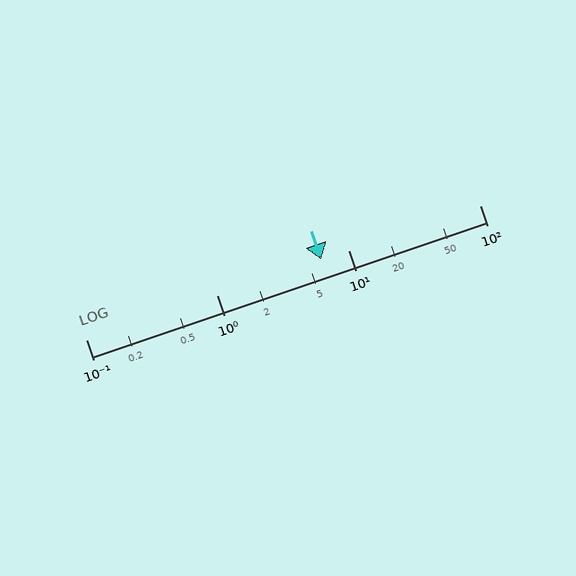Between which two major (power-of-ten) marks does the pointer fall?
The pointer is between 1 and 10.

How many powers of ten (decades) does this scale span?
The scale spans 3 decades, from 0.1 to 100.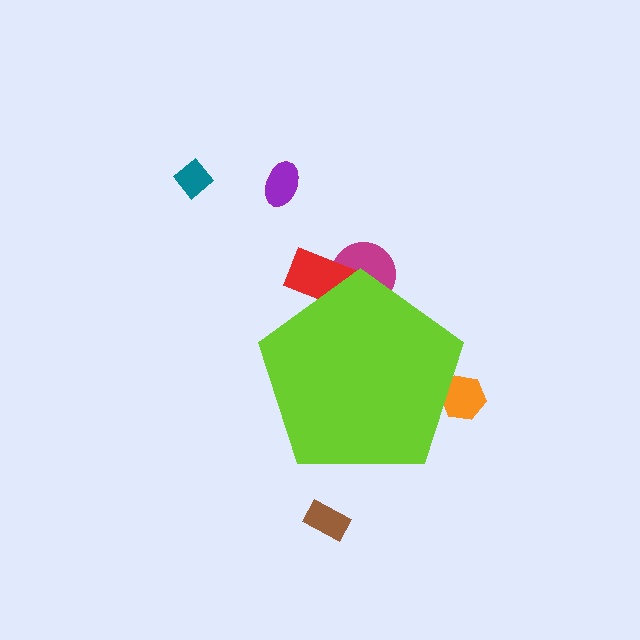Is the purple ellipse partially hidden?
No, the purple ellipse is fully visible.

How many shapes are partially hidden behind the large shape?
3 shapes are partially hidden.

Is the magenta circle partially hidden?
Yes, the magenta circle is partially hidden behind the lime pentagon.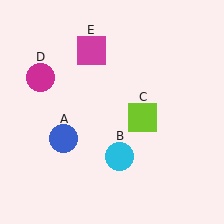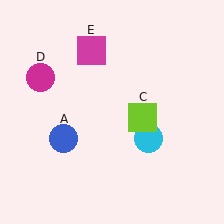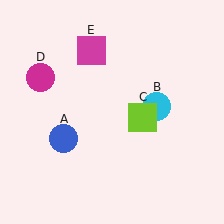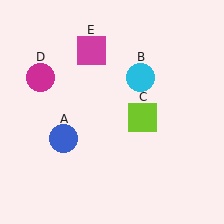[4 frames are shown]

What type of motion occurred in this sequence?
The cyan circle (object B) rotated counterclockwise around the center of the scene.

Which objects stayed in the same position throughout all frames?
Blue circle (object A) and lime square (object C) and magenta circle (object D) and magenta square (object E) remained stationary.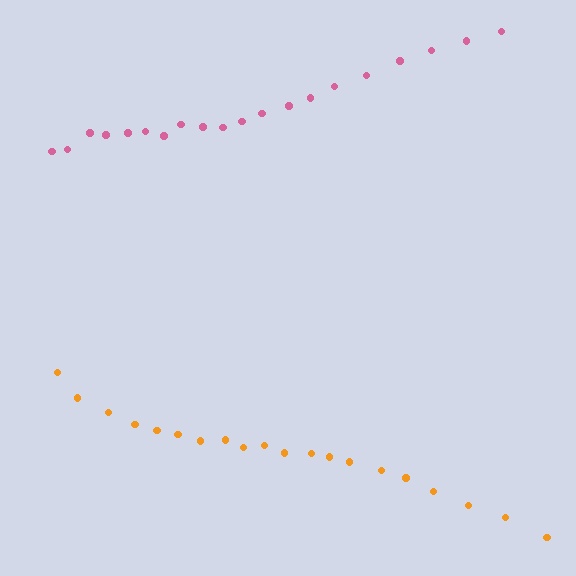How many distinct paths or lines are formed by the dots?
There are 2 distinct paths.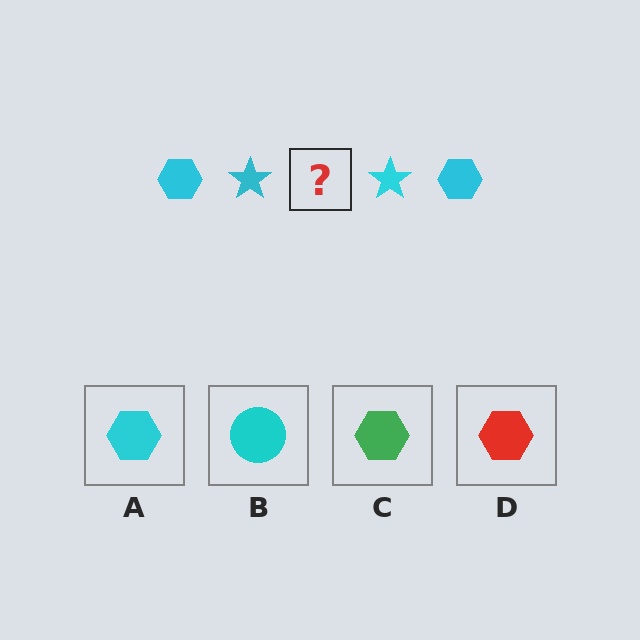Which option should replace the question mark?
Option A.